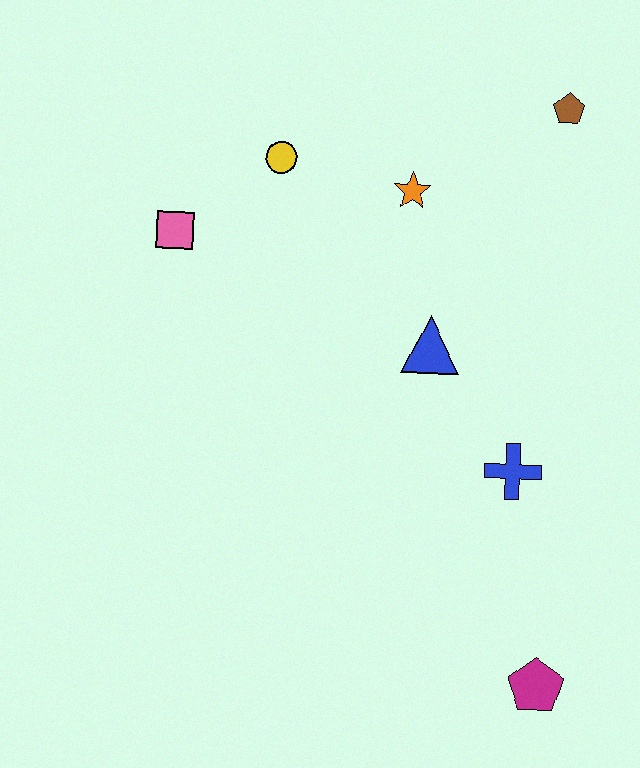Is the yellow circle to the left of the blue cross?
Yes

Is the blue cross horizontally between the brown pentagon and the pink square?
Yes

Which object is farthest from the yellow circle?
The magenta pentagon is farthest from the yellow circle.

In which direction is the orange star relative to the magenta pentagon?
The orange star is above the magenta pentagon.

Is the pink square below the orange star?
Yes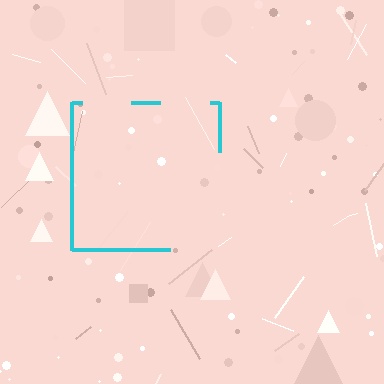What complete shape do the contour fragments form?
The contour fragments form a square.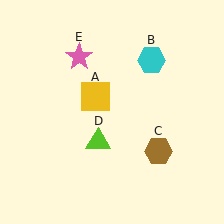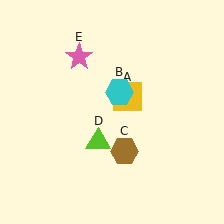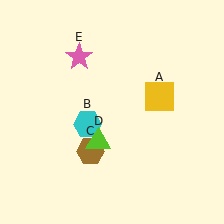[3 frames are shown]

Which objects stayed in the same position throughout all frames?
Lime triangle (object D) and pink star (object E) remained stationary.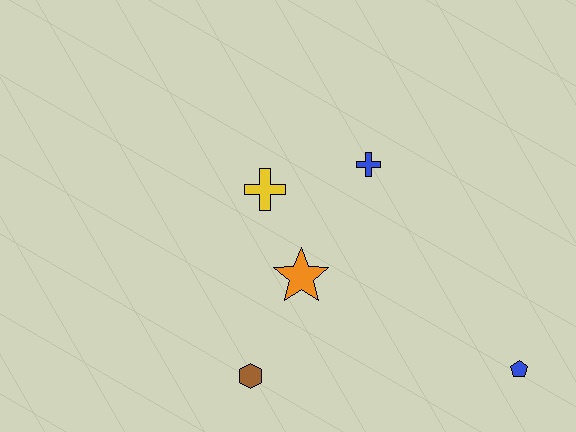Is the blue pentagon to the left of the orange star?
No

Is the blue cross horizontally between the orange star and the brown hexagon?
No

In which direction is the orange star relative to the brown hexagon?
The orange star is above the brown hexagon.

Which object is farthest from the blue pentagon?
The yellow cross is farthest from the blue pentagon.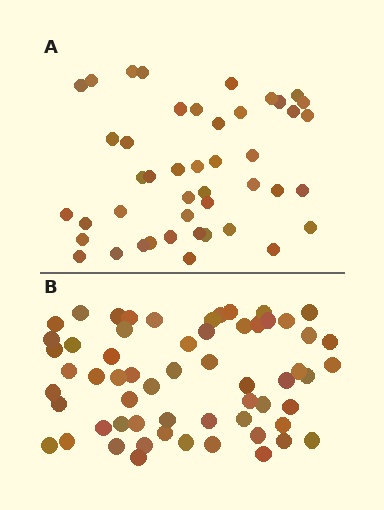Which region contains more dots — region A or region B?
Region B (the bottom region) has more dots.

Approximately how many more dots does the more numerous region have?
Region B has approximately 15 more dots than region A.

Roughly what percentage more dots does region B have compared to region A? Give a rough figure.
About 35% more.